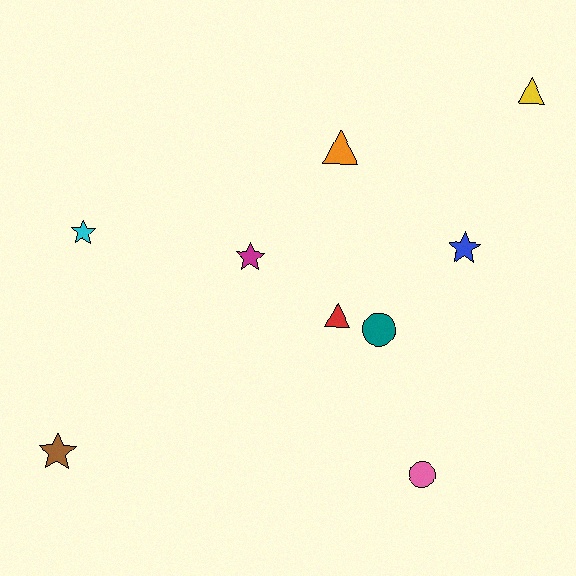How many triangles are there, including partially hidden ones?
There are 3 triangles.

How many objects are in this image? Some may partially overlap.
There are 9 objects.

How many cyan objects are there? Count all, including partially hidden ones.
There is 1 cyan object.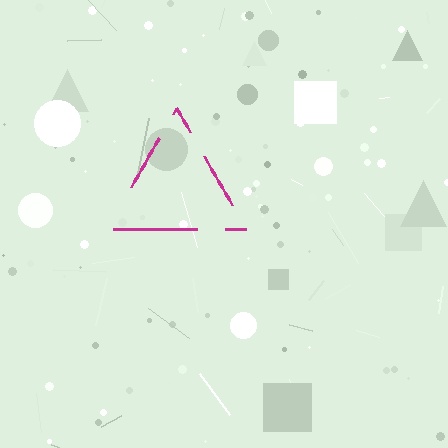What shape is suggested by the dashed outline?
The dashed outline suggests a triangle.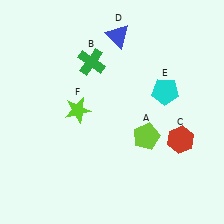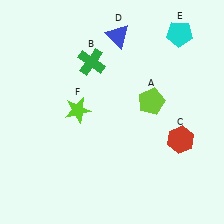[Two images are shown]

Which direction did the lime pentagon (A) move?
The lime pentagon (A) moved up.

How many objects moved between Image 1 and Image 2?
2 objects moved between the two images.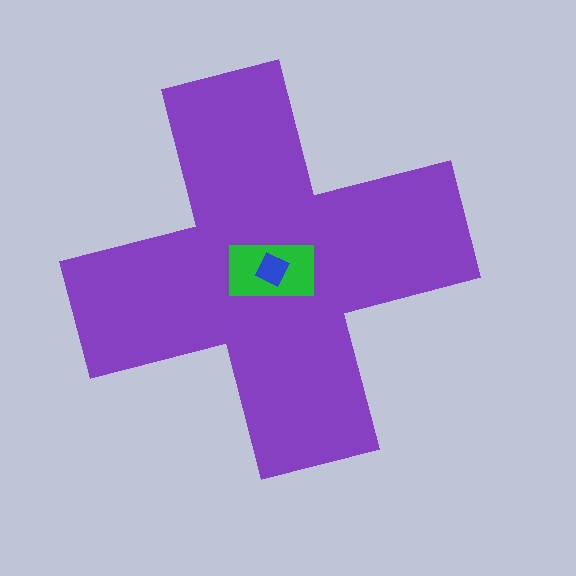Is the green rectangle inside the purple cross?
Yes.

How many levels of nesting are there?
3.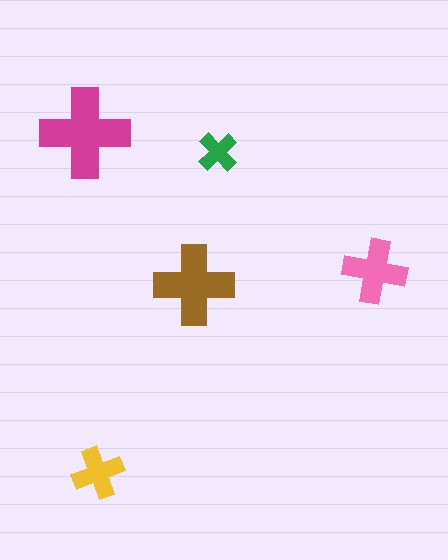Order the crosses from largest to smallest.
the magenta one, the brown one, the pink one, the yellow one, the green one.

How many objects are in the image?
There are 5 objects in the image.